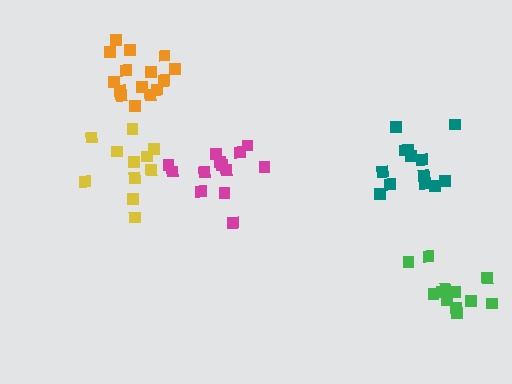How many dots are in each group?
Group 1: 17 dots, Group 2: 13 dots, Group 3: 11 dots, Group 4: 14 dots, Group 5: 12 dots (67 total).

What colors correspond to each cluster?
The clusters are colored: orange, magenta, yellow, teal, green.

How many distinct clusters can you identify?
There are 5 distinct clusters.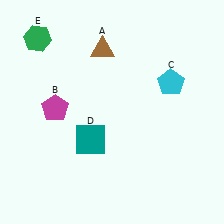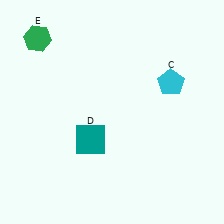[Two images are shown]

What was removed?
The brown triangle (A), the magenta pentagon (B) were removed in Image 2.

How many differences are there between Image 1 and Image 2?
There are 2 differences between the two images.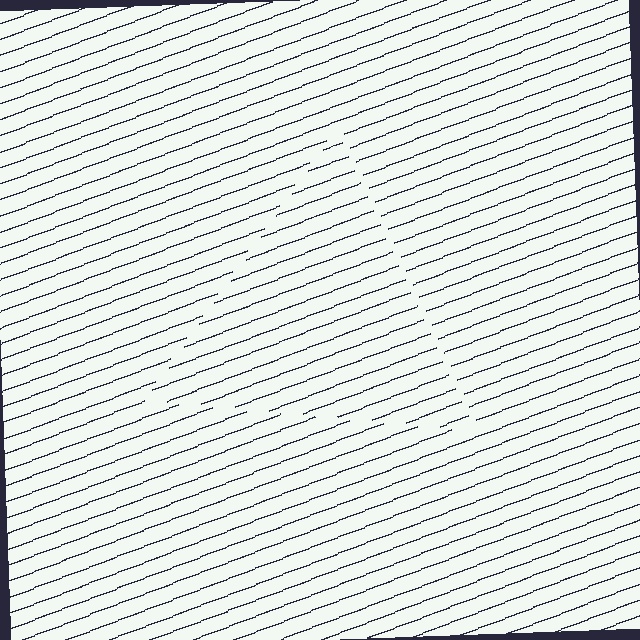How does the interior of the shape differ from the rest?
The interior of the shape contains the same grating, shifted by half a period — the contour is defined by the phase discontinuity where line-ends from the inner and outer gratings abut.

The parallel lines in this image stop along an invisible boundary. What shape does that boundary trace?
An illusory triangle. The interior of the shape contains the same grating, shifted by half a period — the contour is defined by the phase discontinuity where line-ends from the inner and outer gratings abut.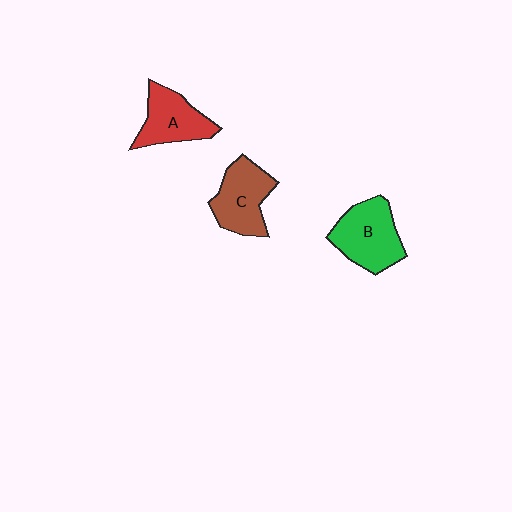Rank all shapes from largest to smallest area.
From largest to smallest: B (green), C (brown), A (red).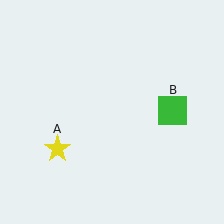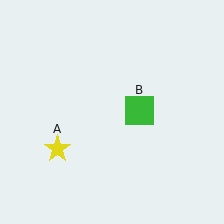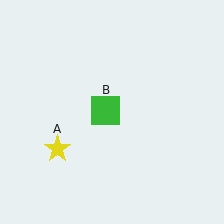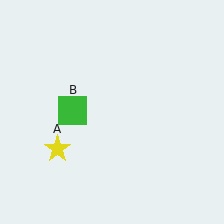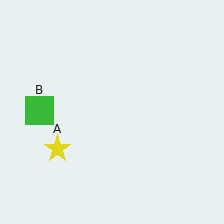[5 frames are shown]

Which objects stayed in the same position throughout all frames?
Yellow star (object A) remained stationary.